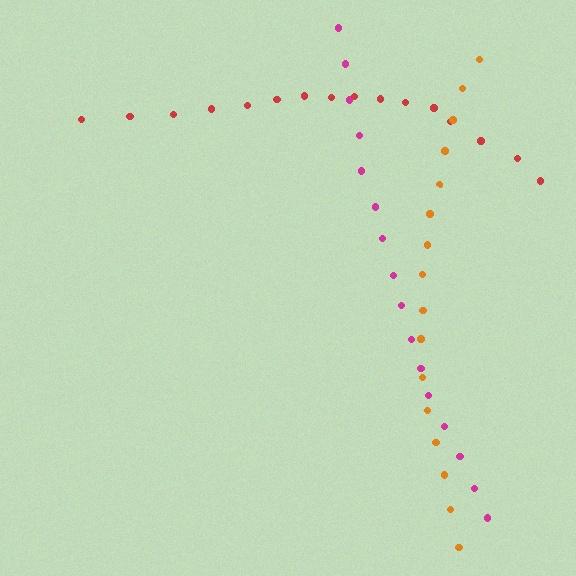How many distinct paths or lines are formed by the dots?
There are 3 distinct paths.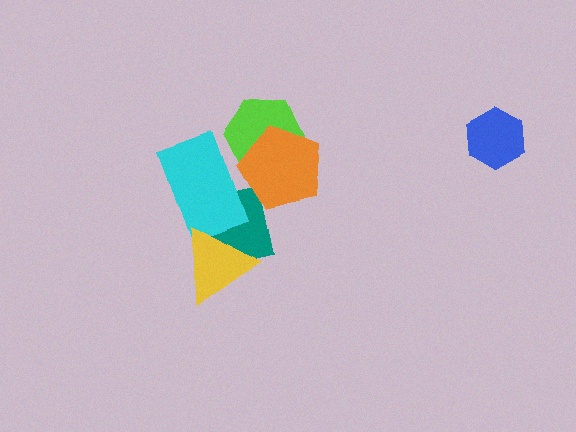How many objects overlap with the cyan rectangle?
4 objects overlap with the cyan rectangle.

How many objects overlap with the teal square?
3 objects overlap with the teal square.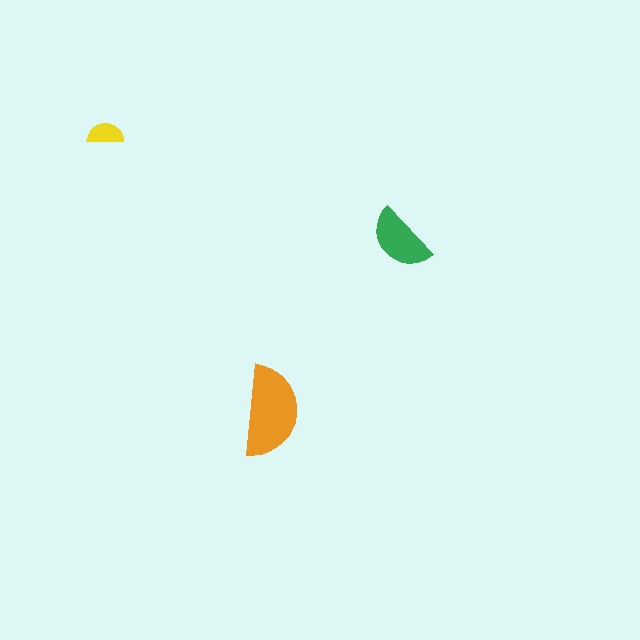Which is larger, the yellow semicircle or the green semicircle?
The green one.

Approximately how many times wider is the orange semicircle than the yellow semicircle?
About 2.5 times wider.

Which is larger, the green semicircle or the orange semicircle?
The orange one.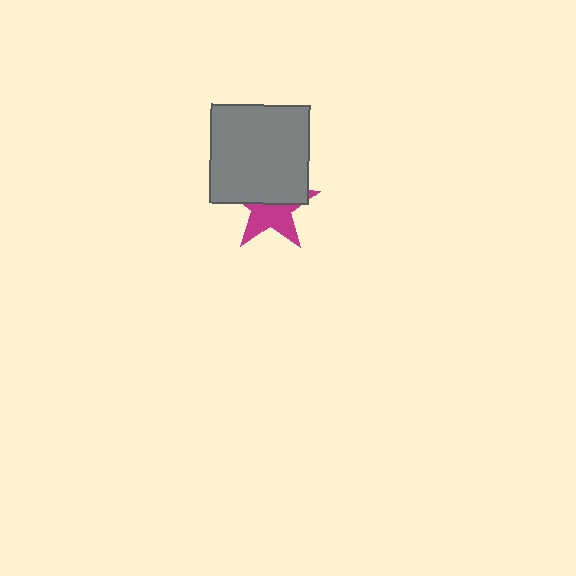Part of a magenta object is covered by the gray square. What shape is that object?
It is a star.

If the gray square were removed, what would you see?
You would see the complete magenta star.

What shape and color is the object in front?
The object in front is a gray square.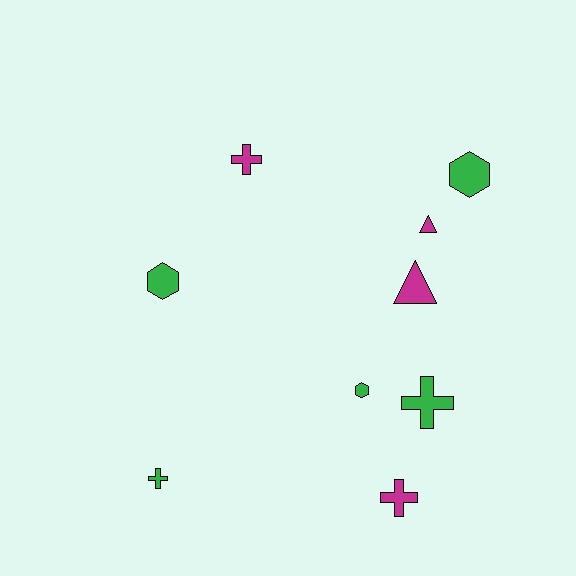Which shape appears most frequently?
Cross, with 4 objects.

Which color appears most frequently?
Green, with 5 objects.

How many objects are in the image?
There are 9 objects.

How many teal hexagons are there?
There are no teal hexagons.